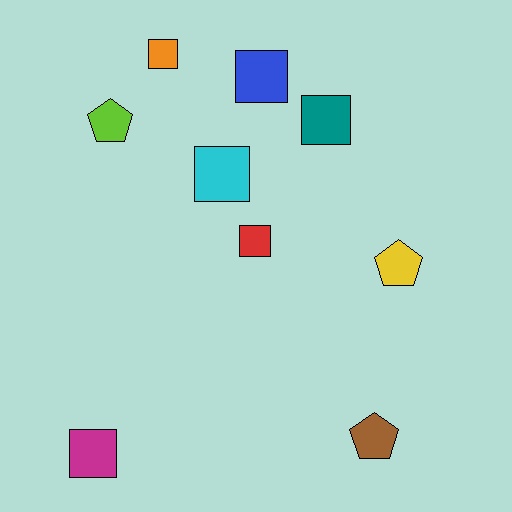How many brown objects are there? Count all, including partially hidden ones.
There is 1 brown object.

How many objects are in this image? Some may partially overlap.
There are 9 objects.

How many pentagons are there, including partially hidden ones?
There are 3 pentagons.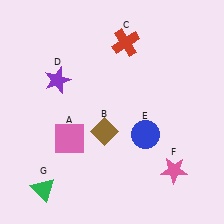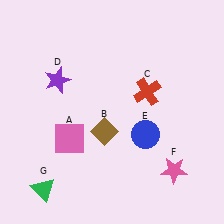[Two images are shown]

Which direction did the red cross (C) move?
The red cross (C) moved down.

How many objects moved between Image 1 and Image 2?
1 object moved between the two images.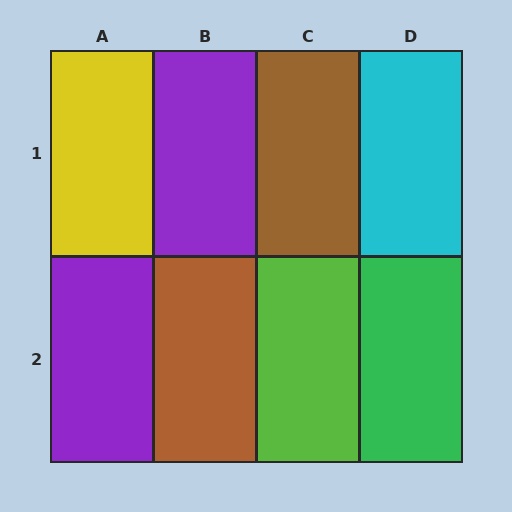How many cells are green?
1 cell is green.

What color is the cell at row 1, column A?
Yellow.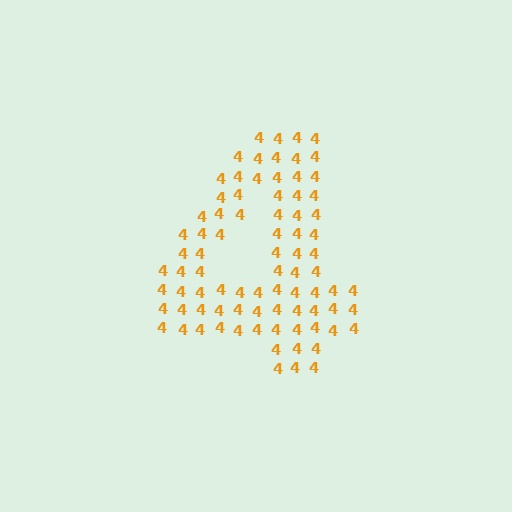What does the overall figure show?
The overall figure shows the digit 4.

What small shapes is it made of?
It is made of small digit 4's.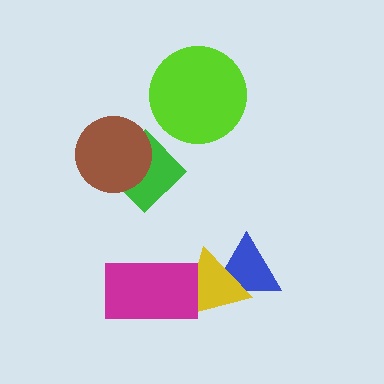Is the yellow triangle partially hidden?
Yes, it is partially covered by another shape.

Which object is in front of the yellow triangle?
The magenta rectangle is in front of the yellow triangle.